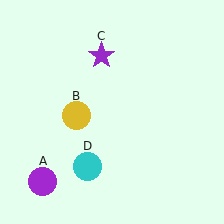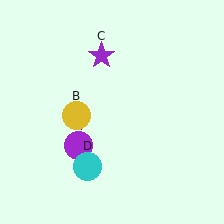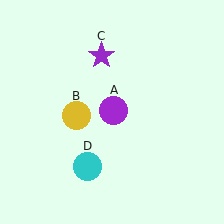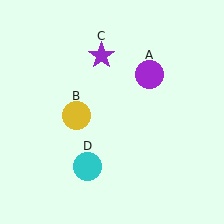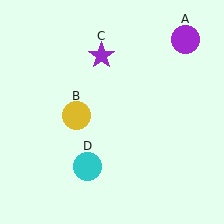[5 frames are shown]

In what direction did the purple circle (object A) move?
The purple circle (object A) moved up and to the right.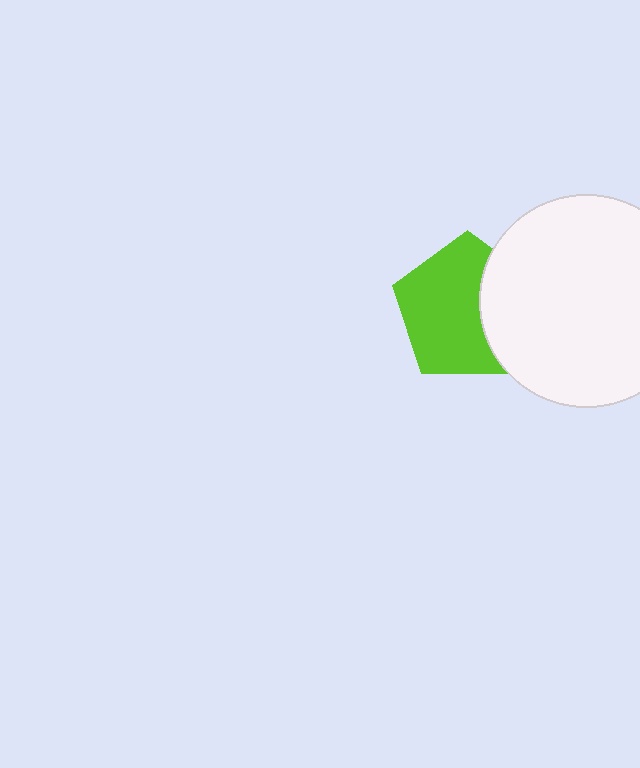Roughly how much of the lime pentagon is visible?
Most of it is visible (roughly 67%).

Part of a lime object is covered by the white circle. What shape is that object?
It is a pentagon.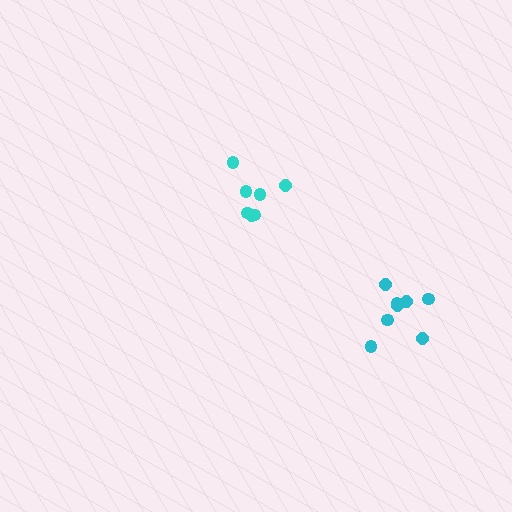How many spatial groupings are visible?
There are 2 spatial groupings.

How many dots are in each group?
Group 1: 8 dots, Group 2: 7 dots (15 total).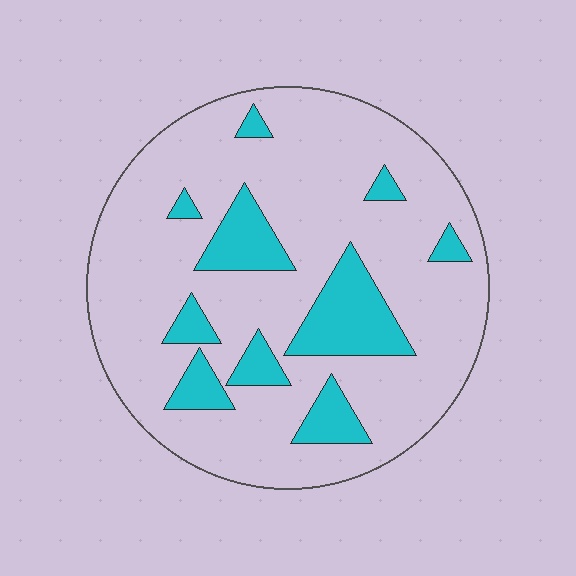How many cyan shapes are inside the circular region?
10.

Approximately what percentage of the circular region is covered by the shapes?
Approximately 20%.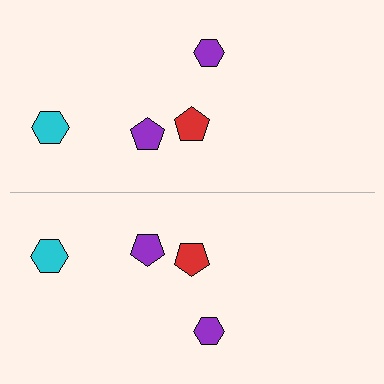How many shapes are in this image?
There are 8 shapes in this image.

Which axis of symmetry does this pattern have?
The pattern has a horizontal axis of symmetry running through the center of the image.